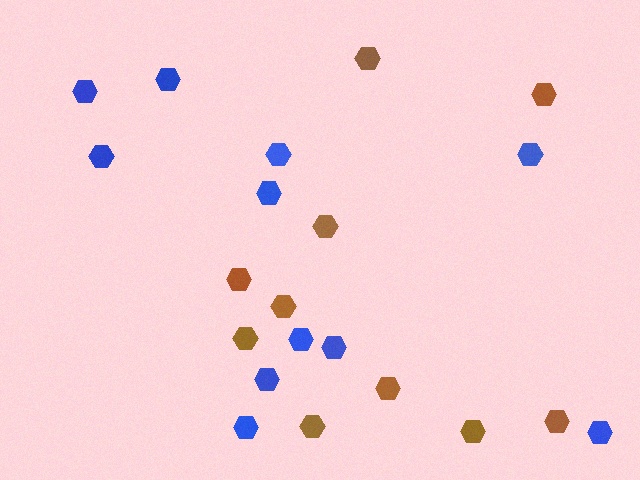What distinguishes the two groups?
There are 2 groups: one group of blue hexagons (11) and one group of brown hexagons (10).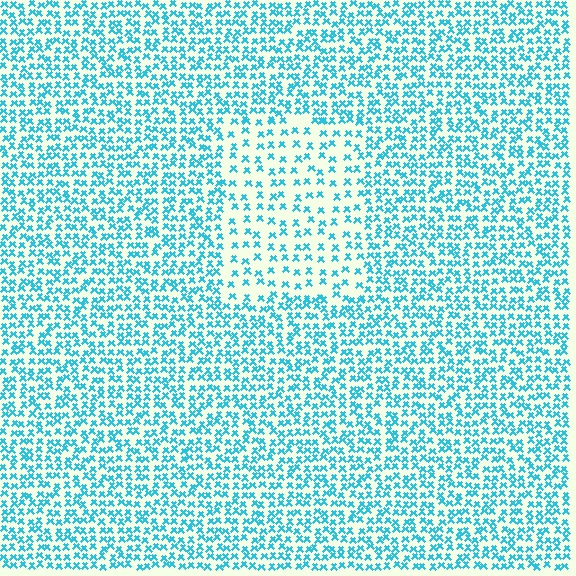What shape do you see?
I see a rectangle.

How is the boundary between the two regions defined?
The boundary is defined by a change in element density (approximately 2.0x ratio). All elements are the same color, size, and shape.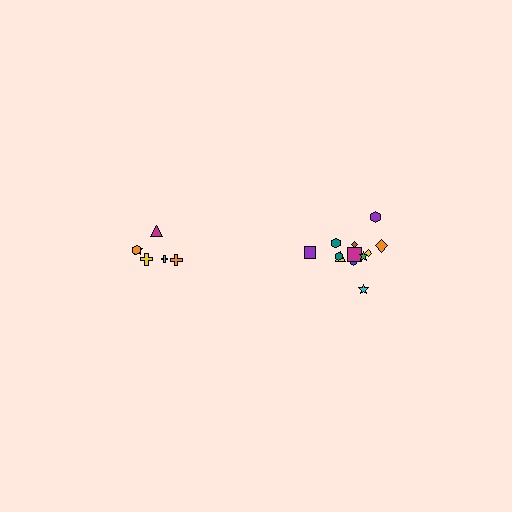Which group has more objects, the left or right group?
The right group.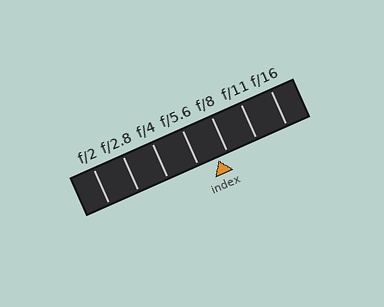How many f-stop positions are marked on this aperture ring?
There are 7 f-stop positions marked.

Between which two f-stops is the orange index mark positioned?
The index mark is between f/5.6 and f/8.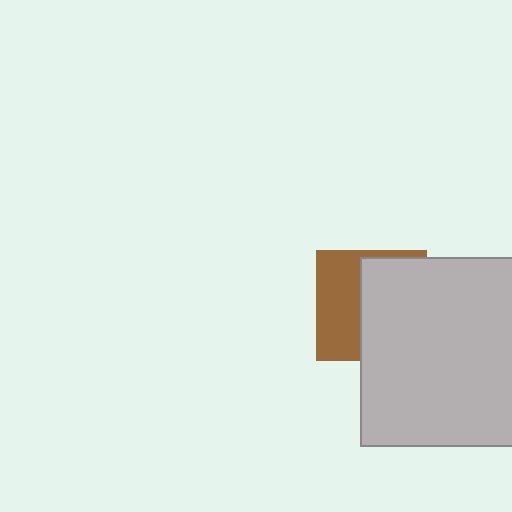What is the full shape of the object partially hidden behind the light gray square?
The partially hidden object is a brown square.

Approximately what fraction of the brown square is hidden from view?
Roughly 56% of the brown square is hidden behind the light gray square.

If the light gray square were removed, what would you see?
You would see the complete brown square.